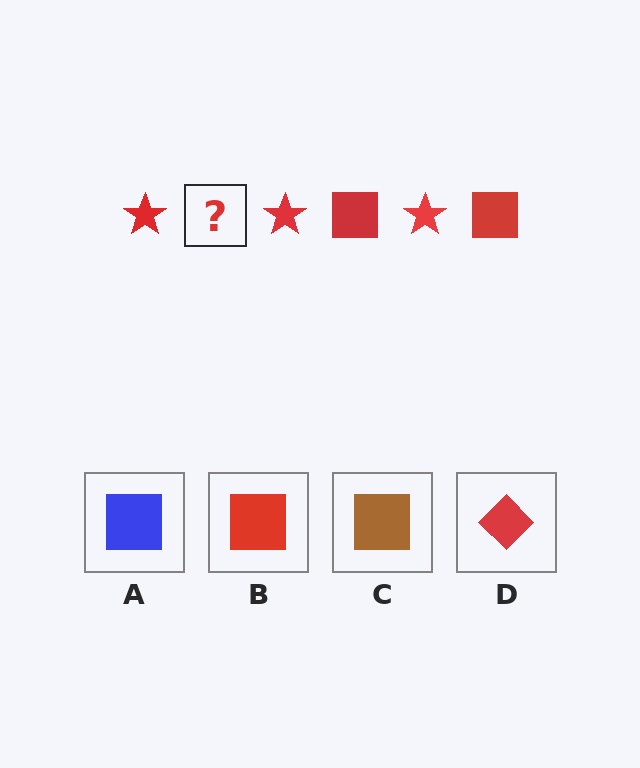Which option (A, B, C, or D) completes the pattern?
B.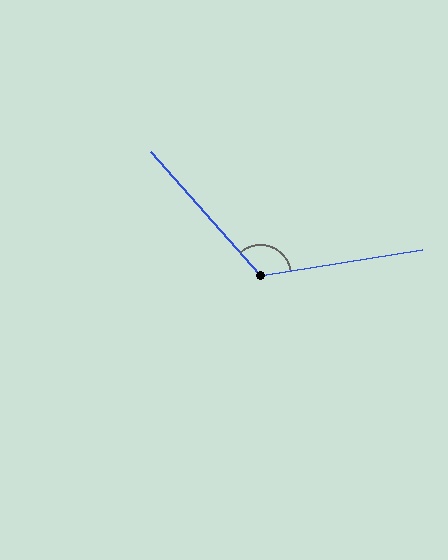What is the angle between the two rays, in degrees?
Approximately 122 degrees.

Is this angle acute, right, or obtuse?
It is obtuse.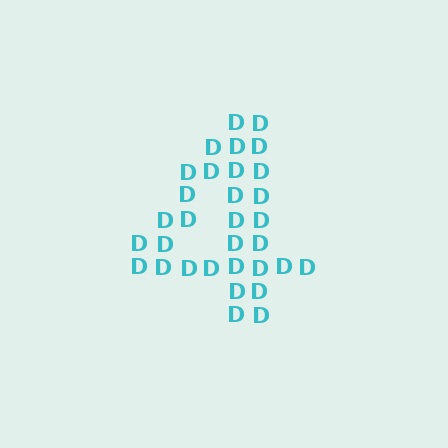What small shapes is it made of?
It is made of small letter D's.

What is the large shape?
The large shape is the digit 4.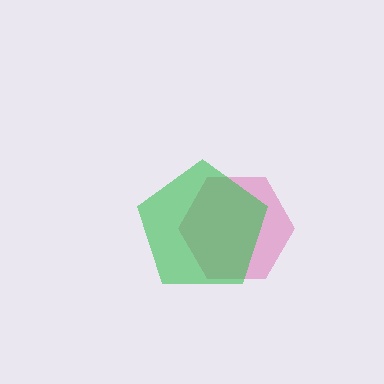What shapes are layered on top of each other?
The layered shapes are: a pink hexagon, a green pentagon.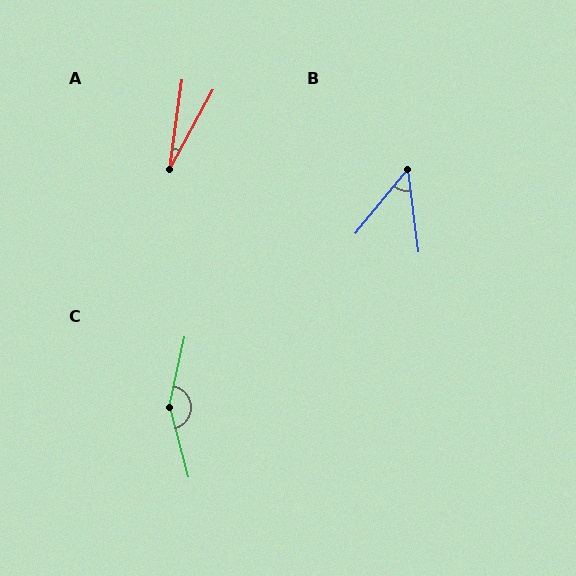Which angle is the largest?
C, at approximately 153 degrees.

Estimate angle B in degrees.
Approximately 47 degrees.